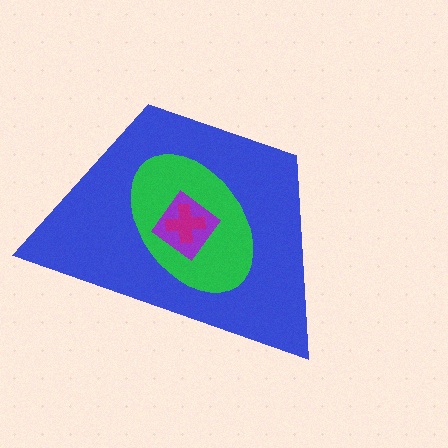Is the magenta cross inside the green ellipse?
Yes.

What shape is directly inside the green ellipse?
The purple diamond.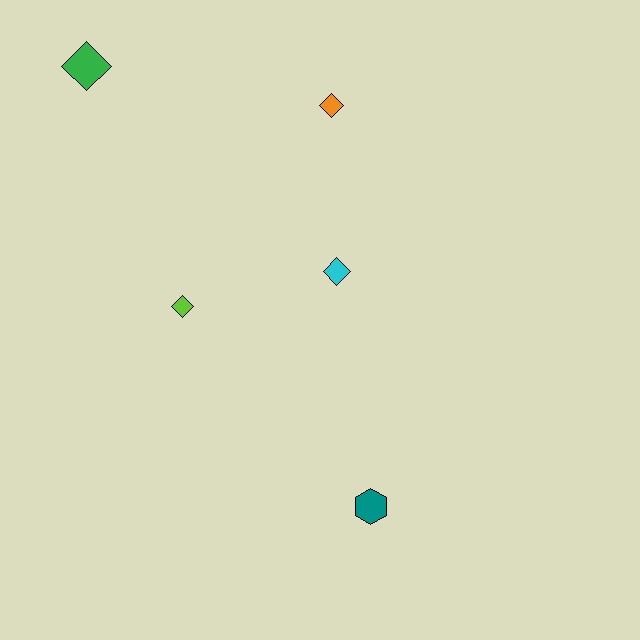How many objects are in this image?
There are 5 objects.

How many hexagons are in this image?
There is 1 hexagon.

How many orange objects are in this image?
There is 1 orange object.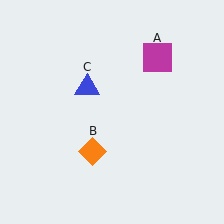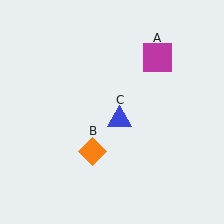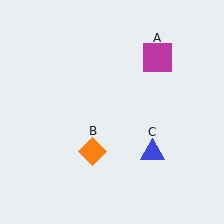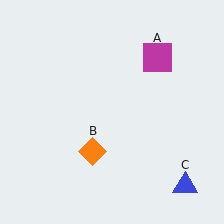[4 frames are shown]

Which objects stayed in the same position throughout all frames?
Magenta square (object A) and orange diamond (object B) remained stationary.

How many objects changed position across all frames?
1 object changed position: blue triangle (object C).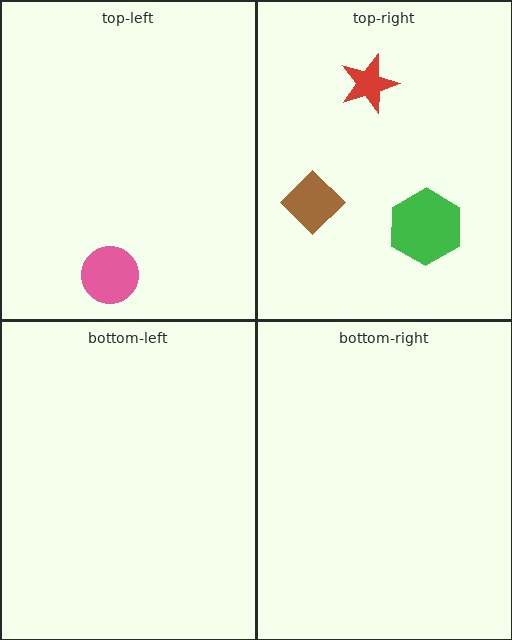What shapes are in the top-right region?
The red star, the brown diamond, the green hexagon.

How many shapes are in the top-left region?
1.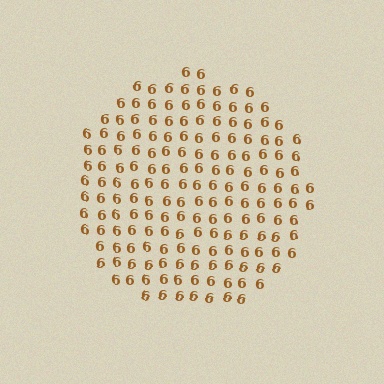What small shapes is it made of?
It is made of small digit 6's.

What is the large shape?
The large shape is a circle.